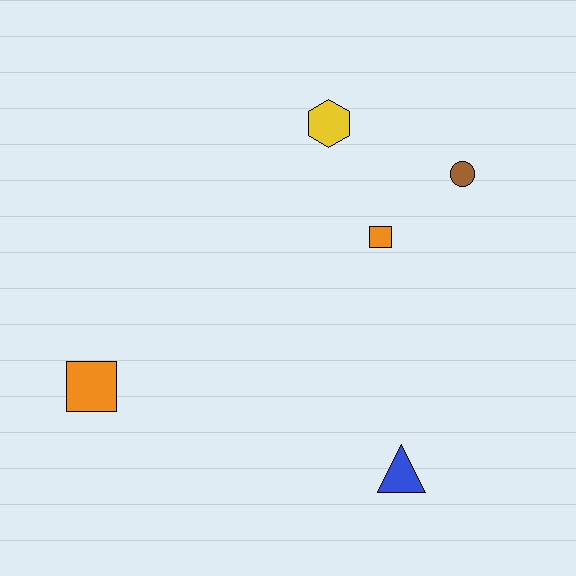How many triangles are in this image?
There is 1 triangle.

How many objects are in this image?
There are 5 objects.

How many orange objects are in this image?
There are 2 orange objects.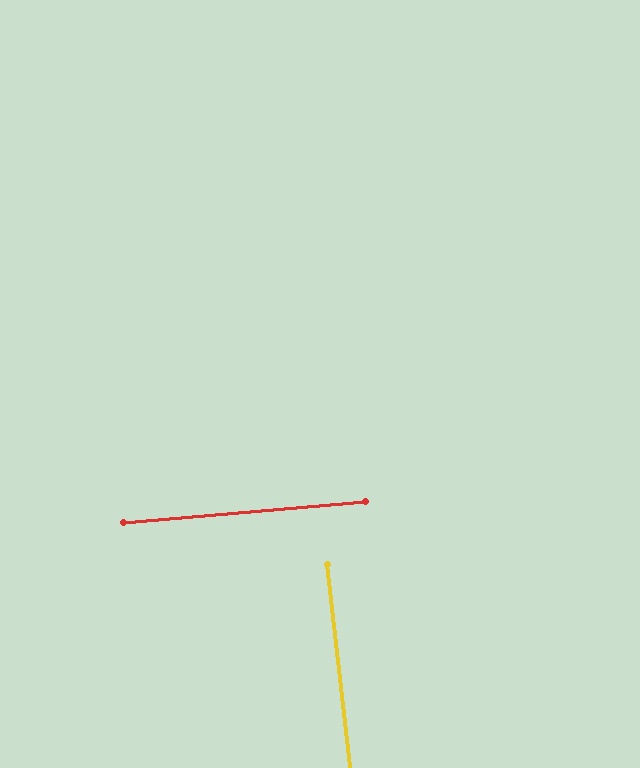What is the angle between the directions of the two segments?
Approximately 88 degrees.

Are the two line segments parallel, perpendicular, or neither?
Perpendicular — they meet at approximately 88°.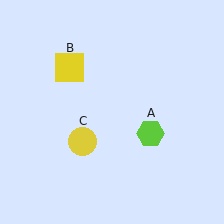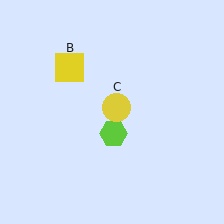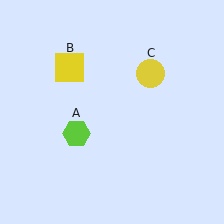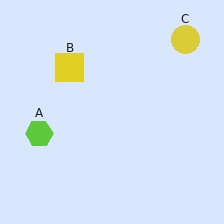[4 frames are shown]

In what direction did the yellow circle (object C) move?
The yellow circle (object C) moved up and to the right.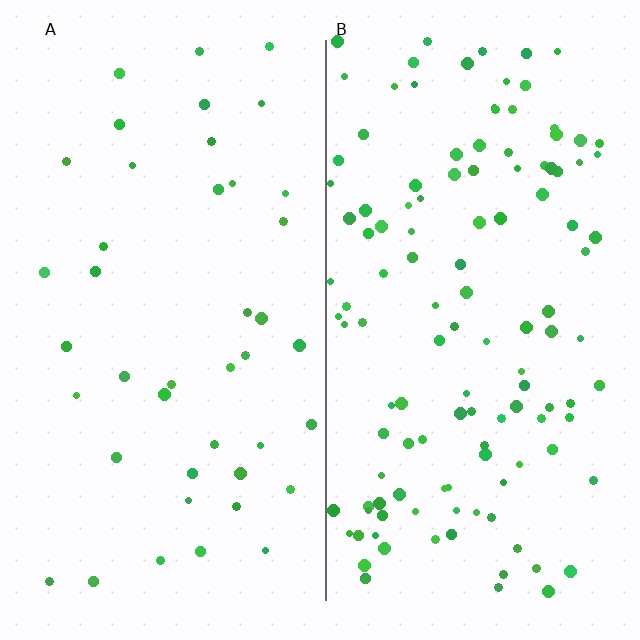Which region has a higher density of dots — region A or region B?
B (the right).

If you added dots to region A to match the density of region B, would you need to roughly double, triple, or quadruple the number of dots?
Approximately triple.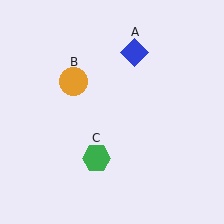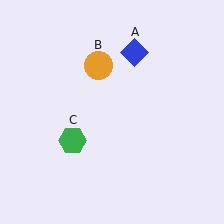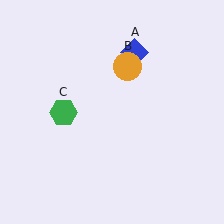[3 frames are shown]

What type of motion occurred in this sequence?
The orange circle (object B), green hexagon (object C) rotated clockwise around the center of the scene.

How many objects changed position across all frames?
2 objects changed position: orange circle (object B), green hexagon (object C).